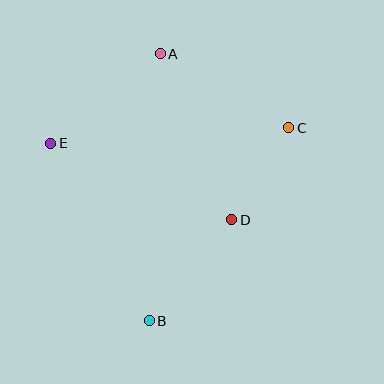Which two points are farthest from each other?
Points A and B are farthest from each other.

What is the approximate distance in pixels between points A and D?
The distance between A and D is approximately 181 pixels.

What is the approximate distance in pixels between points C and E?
The distance between C and E is approximately 238 pixels.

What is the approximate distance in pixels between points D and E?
The distance between D and E is approximately 196 pixels.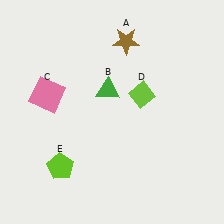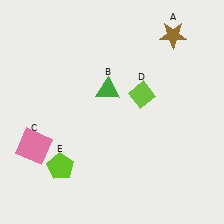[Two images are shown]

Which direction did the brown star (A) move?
The brown star (A) moved right.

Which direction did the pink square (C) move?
The pink square (C) moved down.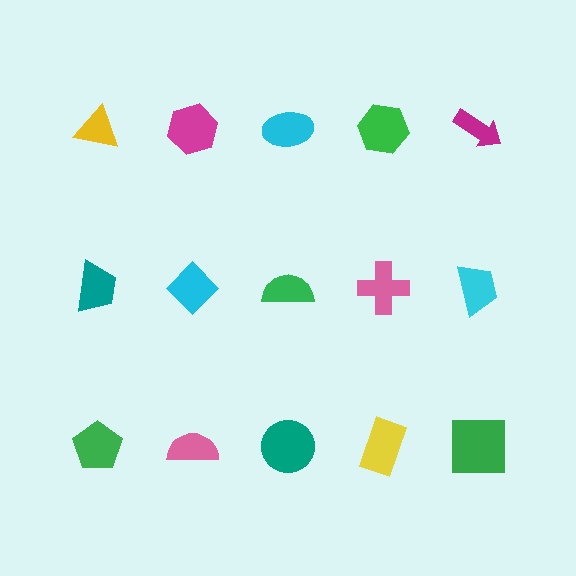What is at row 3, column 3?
A teal circle.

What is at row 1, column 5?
A magenta arrow.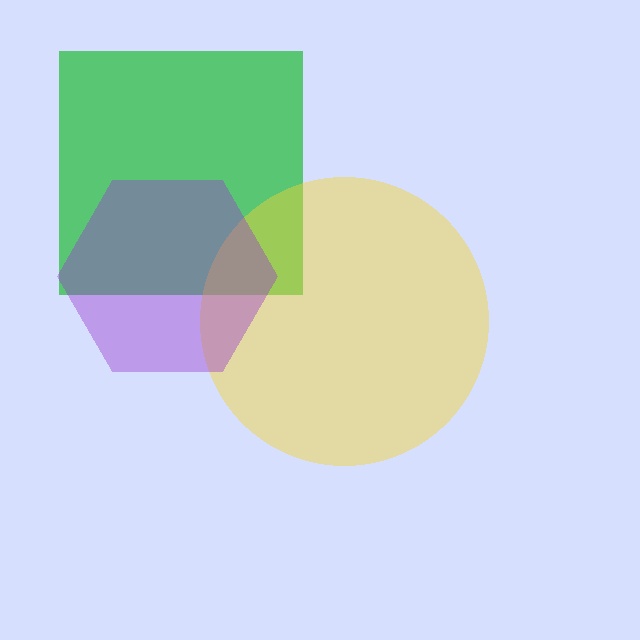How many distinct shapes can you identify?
There are 3 distinct shapes: a green square, a yellow circle, a purple hexagon.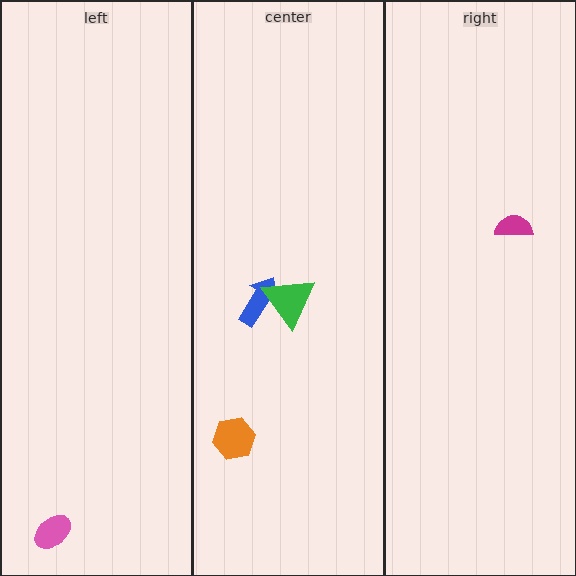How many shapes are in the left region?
1.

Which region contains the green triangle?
The center region.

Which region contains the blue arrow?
The center region.